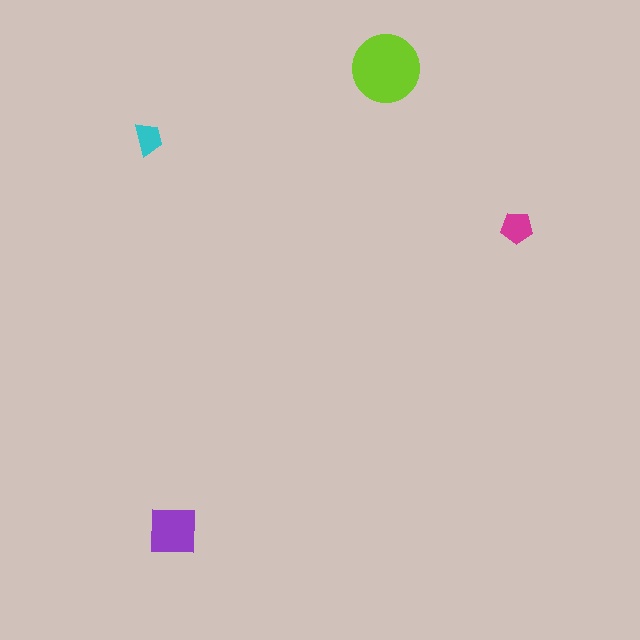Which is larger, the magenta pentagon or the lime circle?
The lime circle.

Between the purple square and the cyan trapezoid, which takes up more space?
The purple square.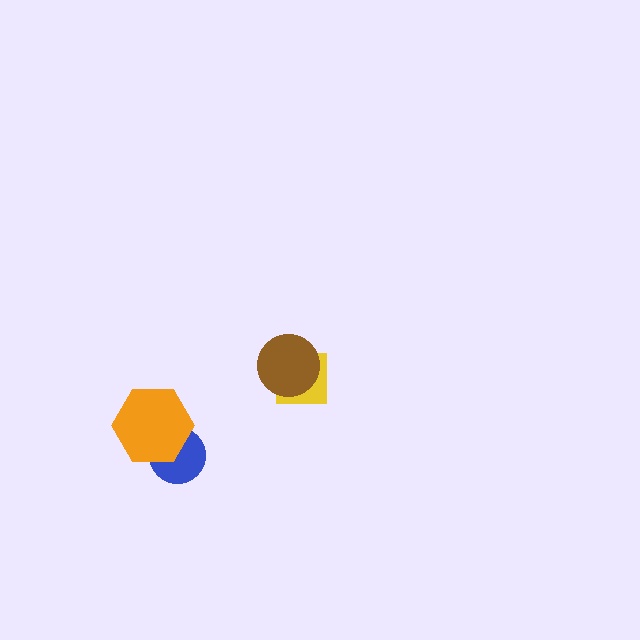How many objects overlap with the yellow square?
1 object overlaps with the yellow square.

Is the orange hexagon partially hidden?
No, no other shape covers it.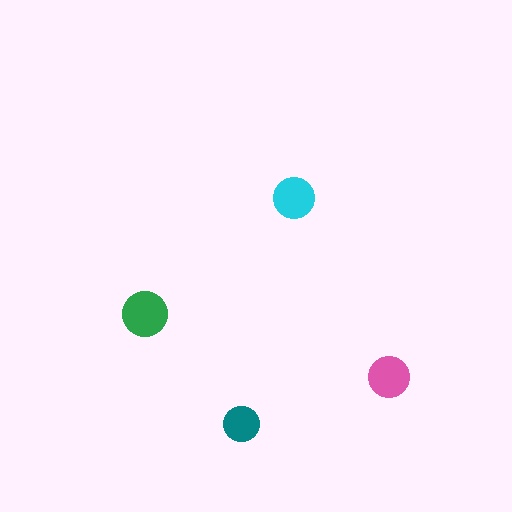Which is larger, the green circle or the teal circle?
The green one.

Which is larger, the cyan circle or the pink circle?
The pink one.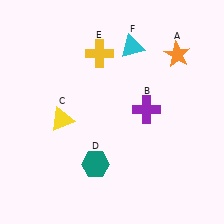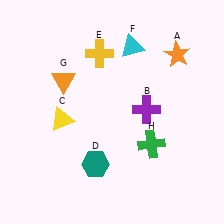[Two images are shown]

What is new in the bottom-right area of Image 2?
A green cross (H) was added in the bottom-right area of Image 2.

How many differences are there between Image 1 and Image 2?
There are 2 differences between the two images.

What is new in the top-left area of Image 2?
An orange triangle (G) was added in the top-left area of Image 2.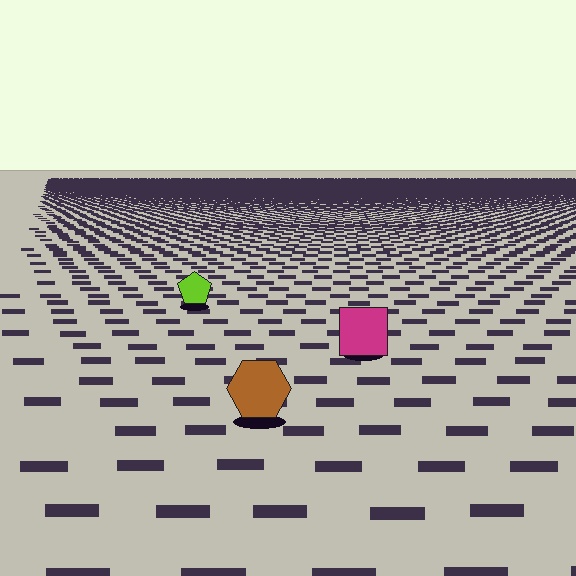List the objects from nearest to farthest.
From nearest to farthest: the brown hexagon, the magenta square, the lime pentagon.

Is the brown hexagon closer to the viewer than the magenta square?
Yes. The brown hexagon is closer — you can tell from the texture gradient: the ground texture is coarser near it.